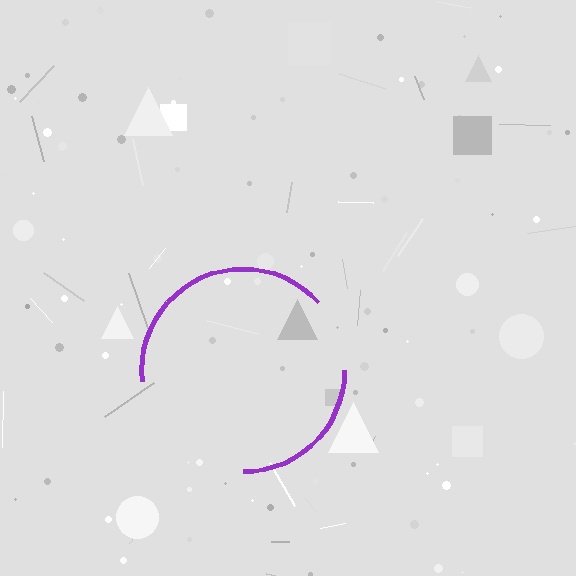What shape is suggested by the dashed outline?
The dashed outline suggests a circle.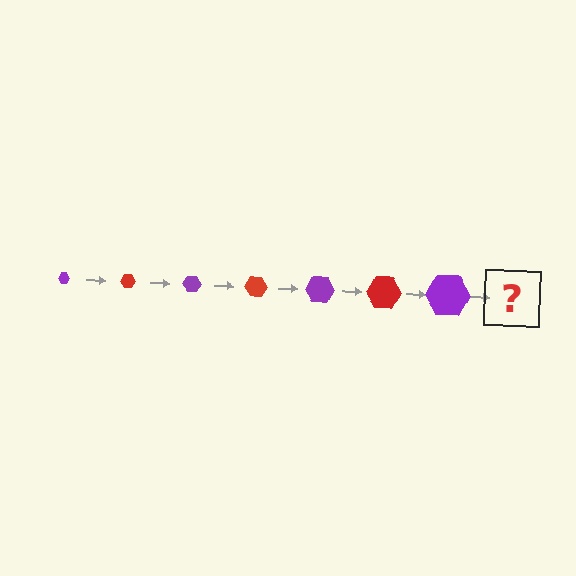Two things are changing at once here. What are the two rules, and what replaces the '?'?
The two rules are that the hexagon grows larger each step and the color cycles through purple and red. The '?' should be a red hexagon, larger than the previous one.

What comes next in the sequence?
The next element should be a red hexagon, larger than the previous one.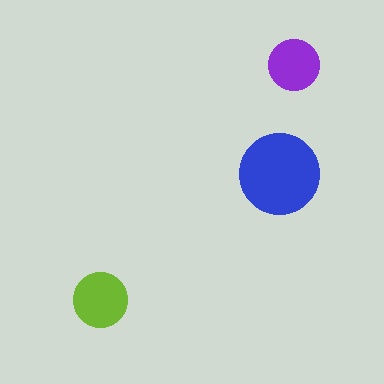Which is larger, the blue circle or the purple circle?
The blue one.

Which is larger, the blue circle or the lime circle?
The blue one.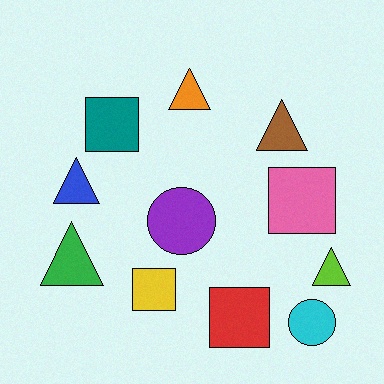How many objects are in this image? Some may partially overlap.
There are 11 objects.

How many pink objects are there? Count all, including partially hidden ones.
There is 1 pink object.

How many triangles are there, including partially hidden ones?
There are 5 triangles.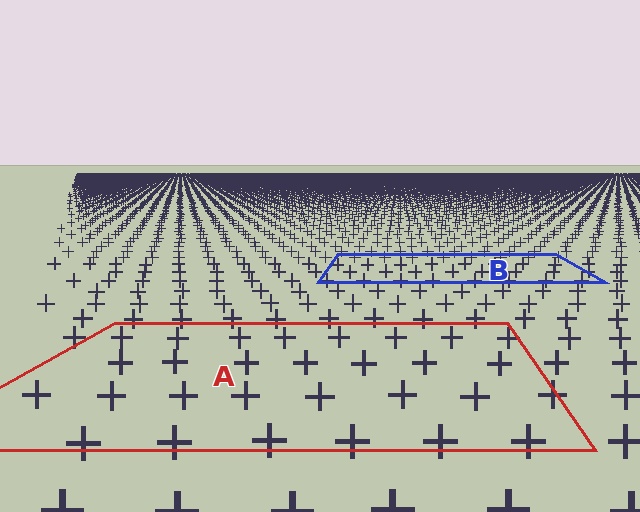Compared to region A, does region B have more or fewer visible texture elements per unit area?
Region B has more texture elements per unit area — they are packed more densely because it is farther away.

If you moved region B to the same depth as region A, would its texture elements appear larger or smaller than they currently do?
They would appear larger. At a closer depth, the same texture elements are projected at a bigger on-screen size.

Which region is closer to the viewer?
Region A is closer. The texture elements there are larger and more spread out.